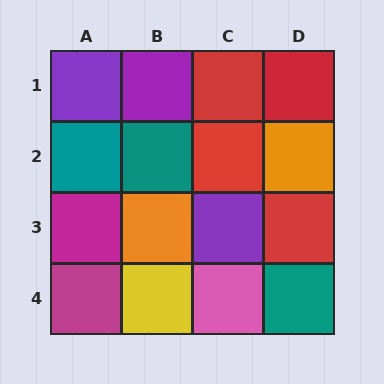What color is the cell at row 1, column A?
Purple.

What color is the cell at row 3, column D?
Red.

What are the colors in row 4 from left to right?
Magenta, yellow, pink, teal.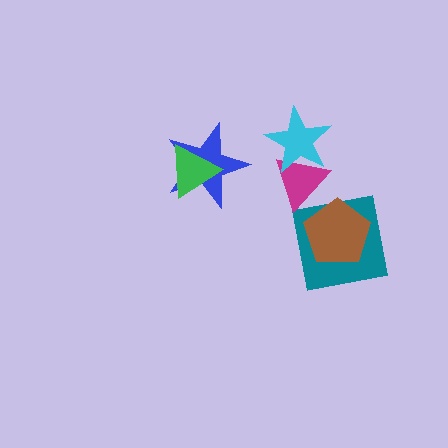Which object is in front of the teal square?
The brown pentagon is in front of the teal square.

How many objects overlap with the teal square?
1 object overlaps with the teal square.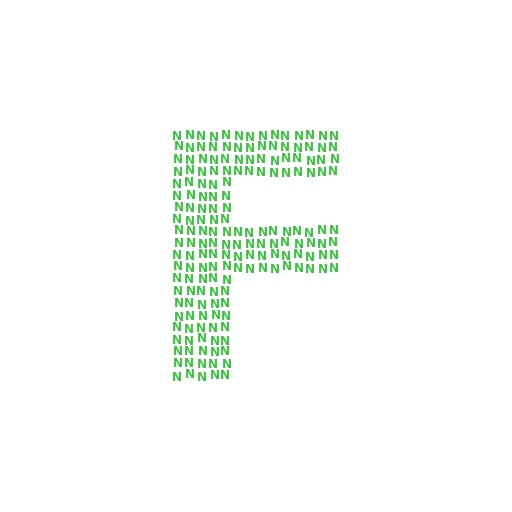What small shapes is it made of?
It is made of small letter N's.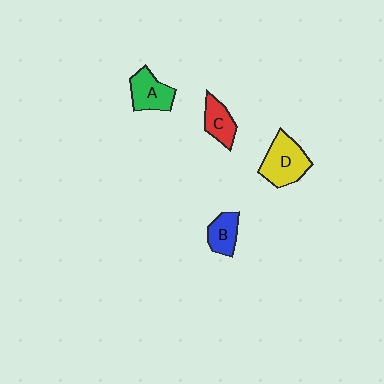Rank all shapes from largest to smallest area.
From largest to smallest: D (yellow), A (green), C (red), B (blue).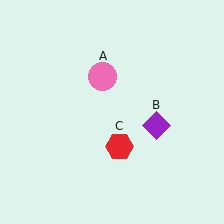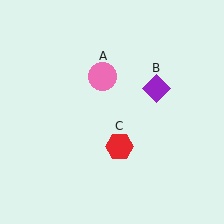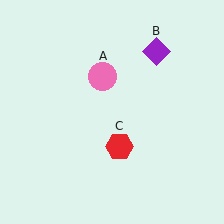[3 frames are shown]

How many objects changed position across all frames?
1 object changed position: purple diamond (object B).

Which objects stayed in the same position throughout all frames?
Pink circle (object A) and red hexagon (object C) remained stationary.